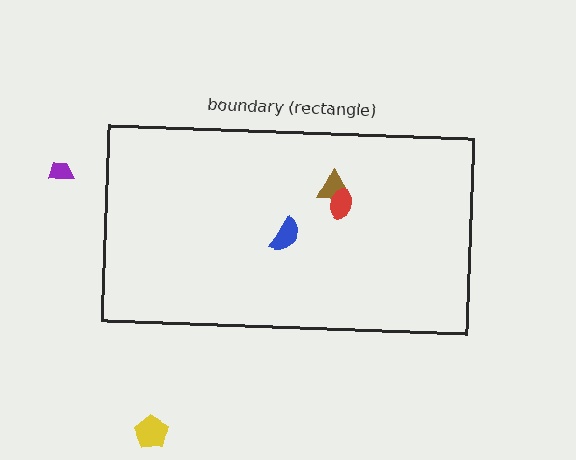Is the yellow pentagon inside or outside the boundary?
Outside.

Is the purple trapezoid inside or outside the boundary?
Outside.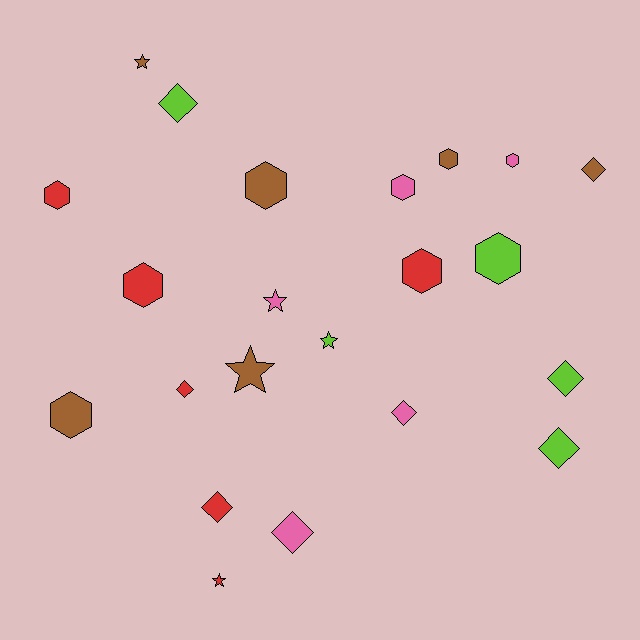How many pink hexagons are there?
There are 2 pink hexagons.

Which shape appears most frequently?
Hexagon, with 9 objects.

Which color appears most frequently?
Brown, with 6 objects.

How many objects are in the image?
There are 22 objects.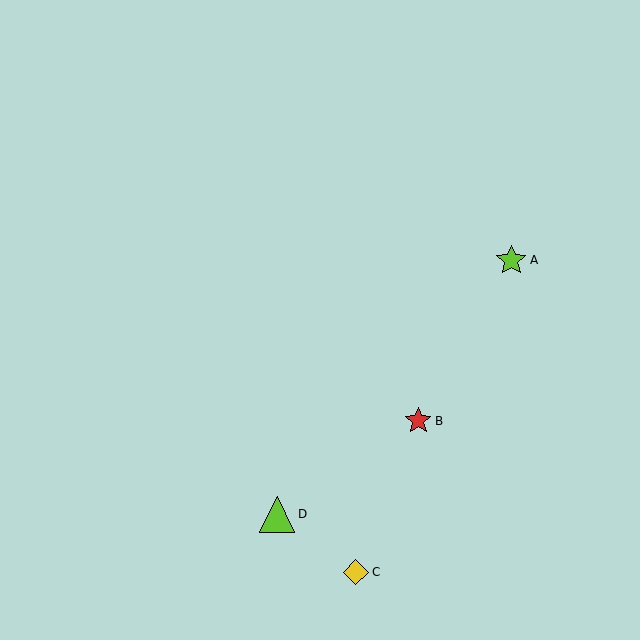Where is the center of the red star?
The center of the red star is at (418, 421).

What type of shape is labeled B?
Shape B is a red star.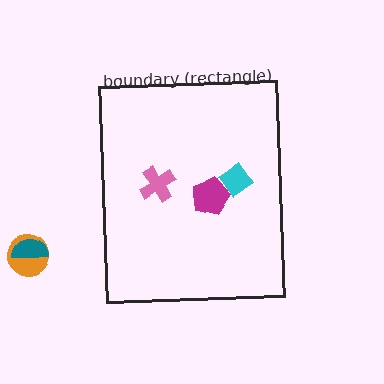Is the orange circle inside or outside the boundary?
Outside.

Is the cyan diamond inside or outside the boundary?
Inside.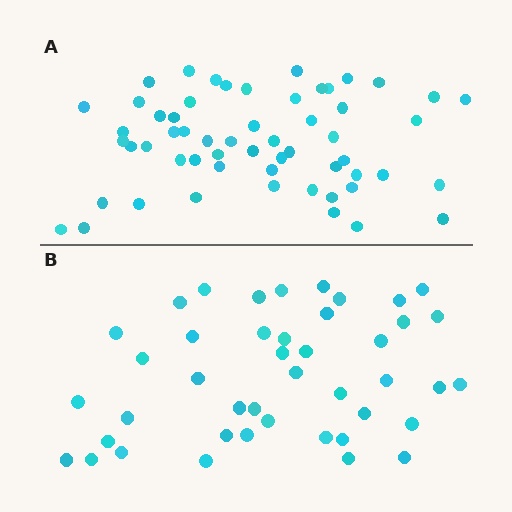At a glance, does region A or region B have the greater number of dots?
Region A (the top region) has more dots.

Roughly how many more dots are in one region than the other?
Region A has approximately 15 more dots than region B.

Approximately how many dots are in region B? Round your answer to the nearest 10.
About 40 dots. (The exact count is 43, which rounds to 40.)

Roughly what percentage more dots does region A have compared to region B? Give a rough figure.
About 35% more.